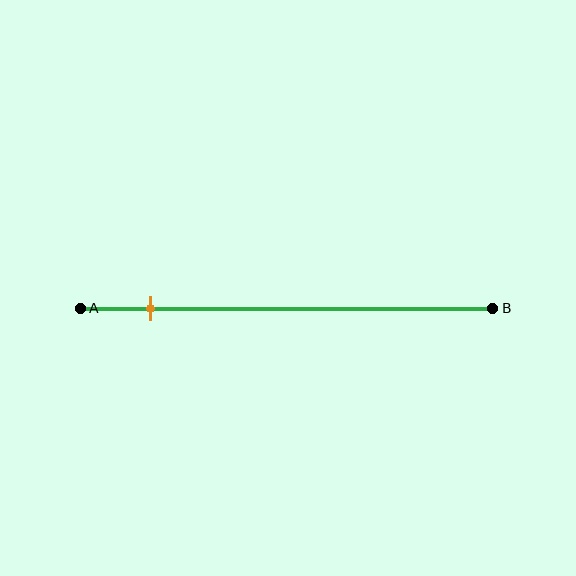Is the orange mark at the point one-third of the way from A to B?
No, the mark is at about 15% from A, not at the 33% one-third point.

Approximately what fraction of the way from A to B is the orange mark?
The orange mark is approximately 15% of the way from A to B.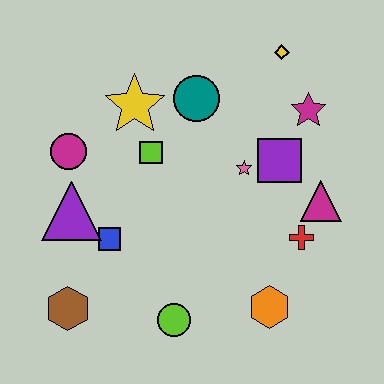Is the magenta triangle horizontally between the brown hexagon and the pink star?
No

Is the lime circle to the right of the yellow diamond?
No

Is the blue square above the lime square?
No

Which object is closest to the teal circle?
The yellow star is closest to the teal circle.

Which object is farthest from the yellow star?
The orange hexagon is farthest from the yellow star.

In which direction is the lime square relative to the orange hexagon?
The lime square is above the orange hexagon.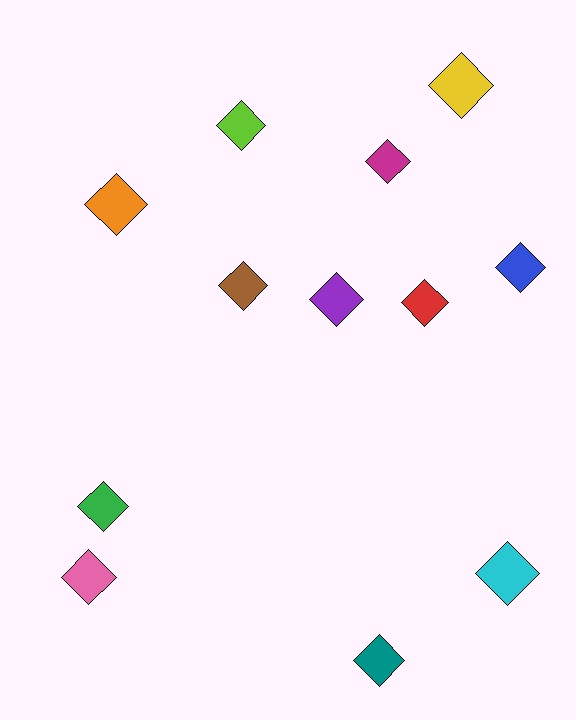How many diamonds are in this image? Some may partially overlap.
There are 12 diamonds.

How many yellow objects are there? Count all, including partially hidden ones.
There is 1 yellow object.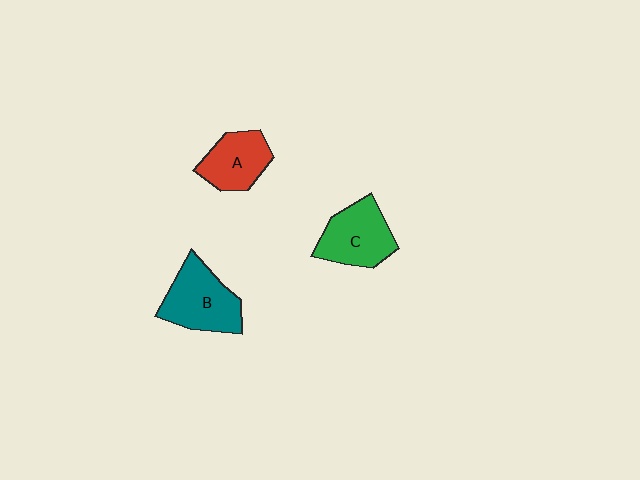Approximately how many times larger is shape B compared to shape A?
Approximately 1.3 times.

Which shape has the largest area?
Shape B (teal).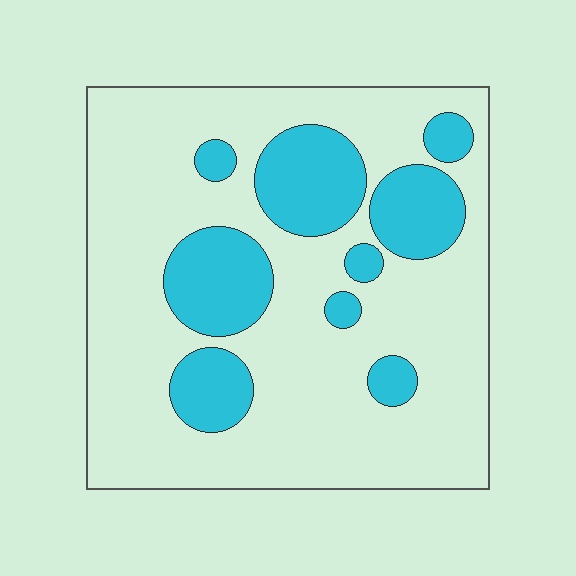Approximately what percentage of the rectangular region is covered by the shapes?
Approximately 25%.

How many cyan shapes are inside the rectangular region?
9.